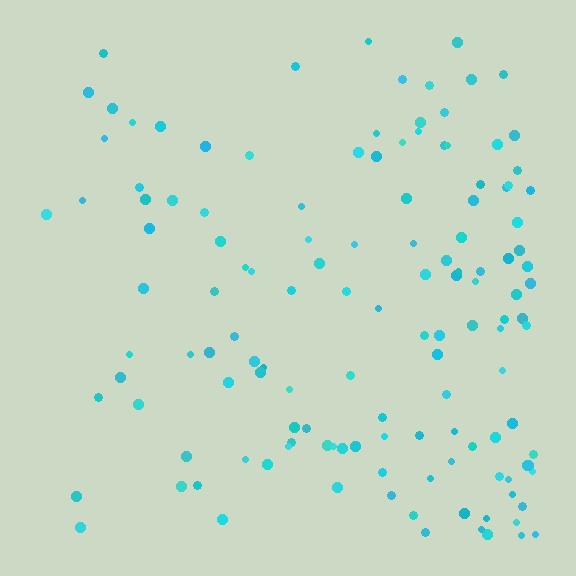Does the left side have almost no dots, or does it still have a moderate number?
Still a moderate number, just noticeably fewer than the right.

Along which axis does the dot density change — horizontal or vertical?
Horizontal.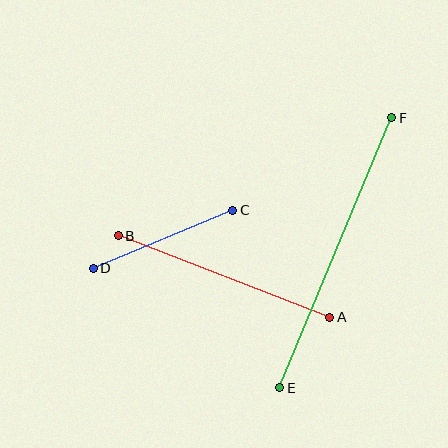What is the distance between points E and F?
The distance is approximately 292 pixels.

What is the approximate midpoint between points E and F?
The midpoint is at approximately (336, 253) pixels.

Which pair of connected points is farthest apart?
Points E and F are farthest apart.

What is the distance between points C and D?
The distance is approximately 151 pixels.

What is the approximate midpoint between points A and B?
The midpoint is at approximately (224, 276) pixels.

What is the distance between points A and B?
The distance is approximately 227 pixels.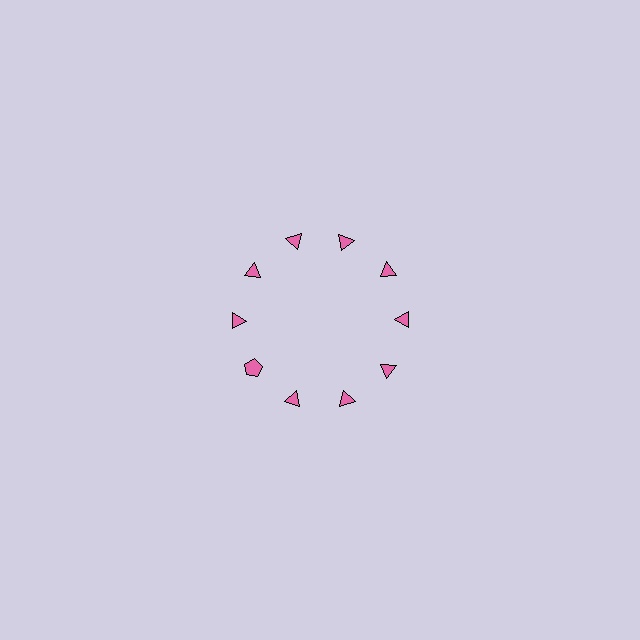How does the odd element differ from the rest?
It has a different shape: pentagon instead of triangle.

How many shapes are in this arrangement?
There are 10 shapes arranged in a ring pattern.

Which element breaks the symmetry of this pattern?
The pink pentagon at roughly the 8 o'clock position breaks the symmetry. All other shapes are pink triangles.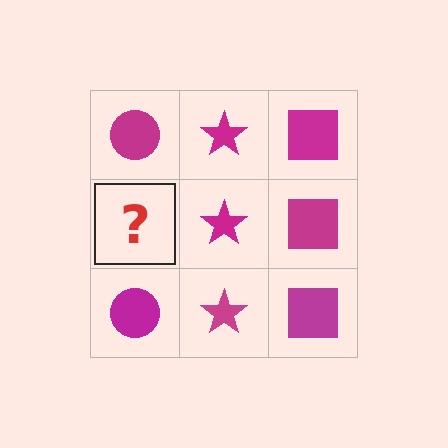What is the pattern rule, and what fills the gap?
The rule is that each column has a consistent shape. The gap should be filled with a magenta circle.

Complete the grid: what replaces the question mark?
The question mark should be replaced with a magenta circle.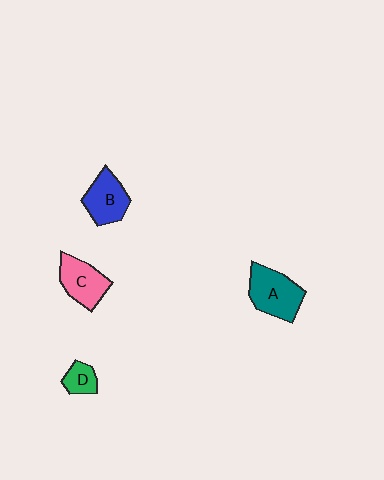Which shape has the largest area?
Shape A (teal).